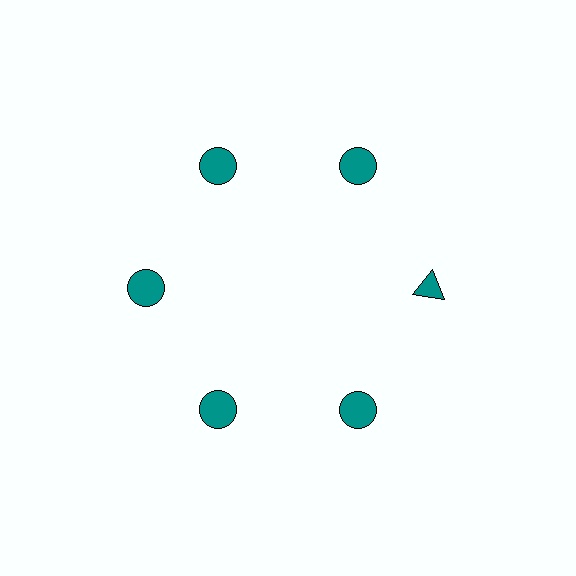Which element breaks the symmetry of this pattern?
The teal triangle at roughly the 3 o'clock position breaks the symmetry. All other shapes are teal circles.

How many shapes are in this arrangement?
There are 6 shapes arranged in a ring pattern.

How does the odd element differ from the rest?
It has a different shape: triangle instead of circle.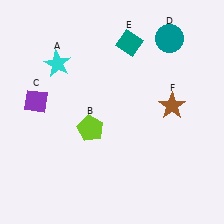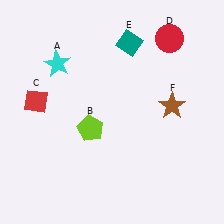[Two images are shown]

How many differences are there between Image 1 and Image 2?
There are 2 differences between the two images.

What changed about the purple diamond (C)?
In Image 1, C is purple. In Image 2, it changed to red.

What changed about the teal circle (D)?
In Image 1, D is teal. In Image 2, it changed to red.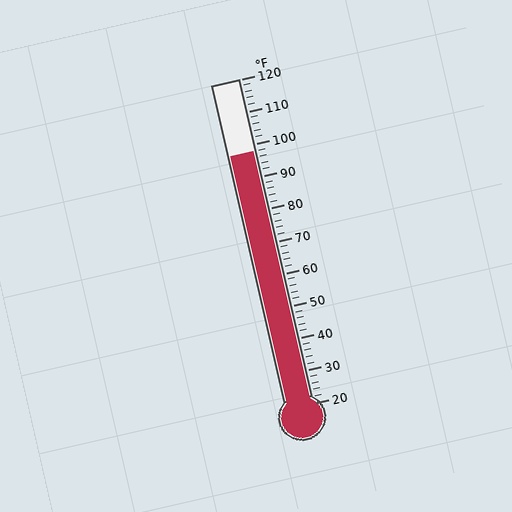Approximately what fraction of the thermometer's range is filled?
The thermometer is filled to approximately 80% of its range.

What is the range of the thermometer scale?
The thermometer scale ranges from 20°F to 120°F.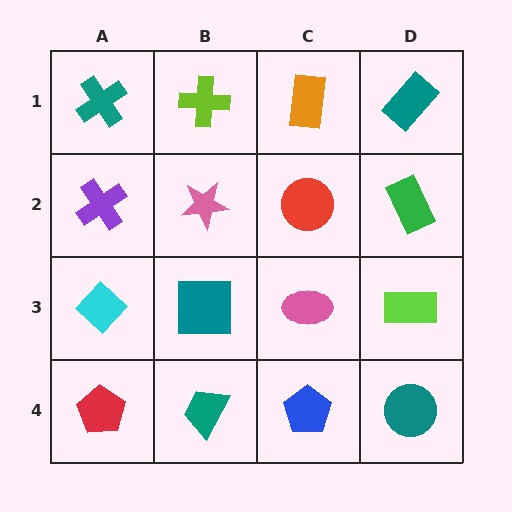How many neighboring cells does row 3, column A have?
3.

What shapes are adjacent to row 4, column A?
A cyan diamond (row 3, column A), a teal trapezoid (row 4, column B).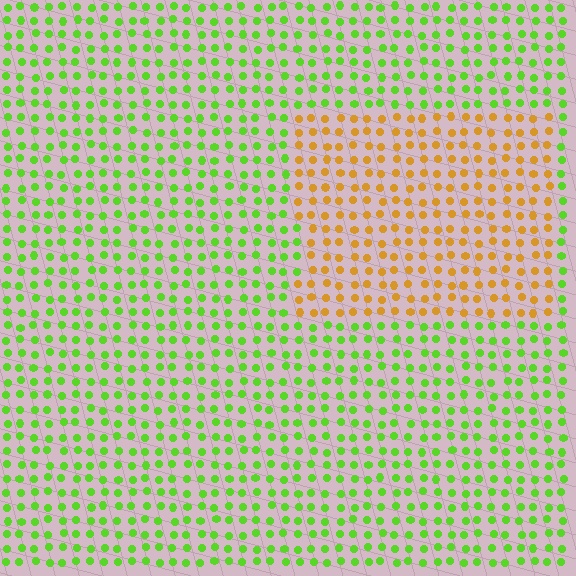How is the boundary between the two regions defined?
The boundary is defined purely by a slight shift in hue (about 66 degrees). Spacing, size, and orientation are identical on both sides.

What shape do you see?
I see a rectangle.